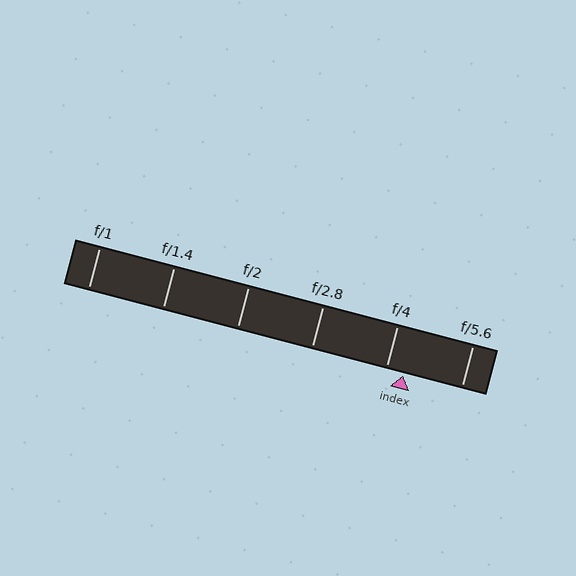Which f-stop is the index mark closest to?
The index mark is closest to f/4.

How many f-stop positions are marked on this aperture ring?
There are 6 f-stop positions marked.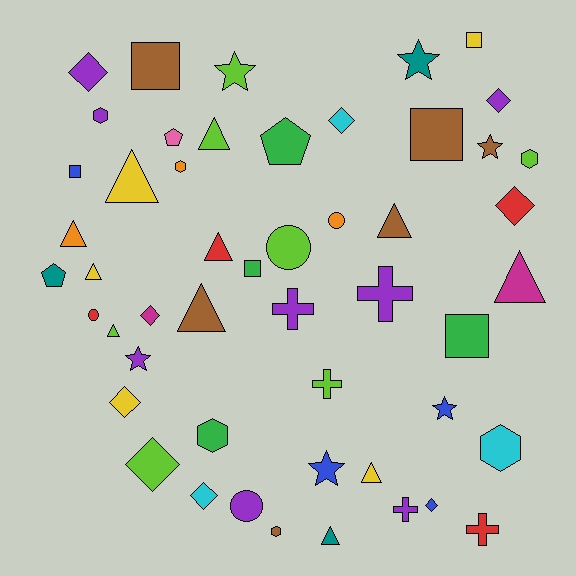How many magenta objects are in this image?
There are 2 magenta objects.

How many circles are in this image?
There are 4 circles.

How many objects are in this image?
There are 50 objects.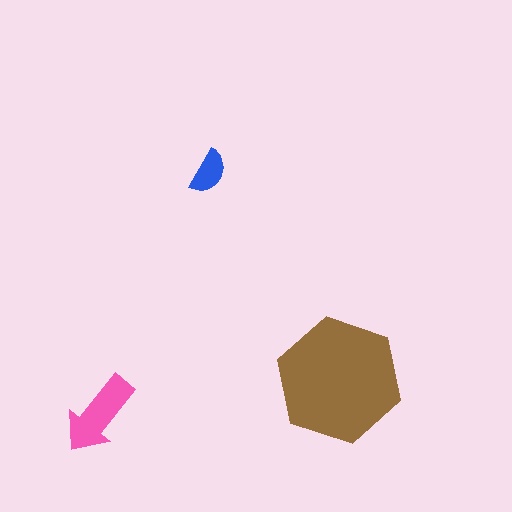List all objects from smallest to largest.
The blue semicircle, the pink arrow, the brown hexagon.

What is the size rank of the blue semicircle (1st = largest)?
3rd.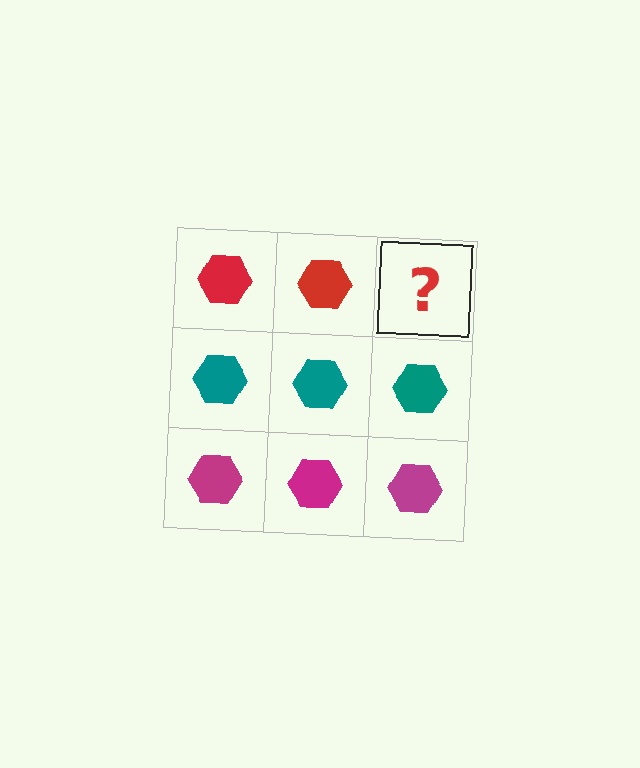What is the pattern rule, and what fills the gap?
The rule is that each row has a consistent color. The gap should be filled with a red hexagon.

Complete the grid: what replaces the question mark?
The question mark should be replaced with a red hexagon.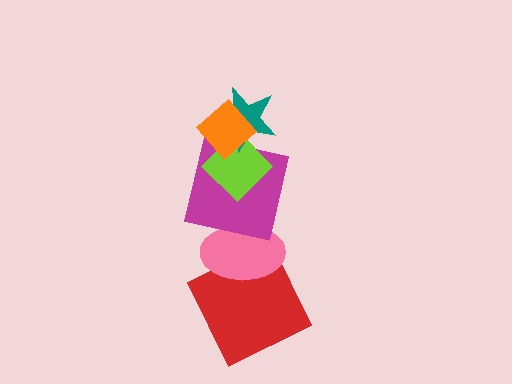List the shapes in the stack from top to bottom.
From top to bottom: the orange diamond, the teal star, the lime diamond, the magenta square, the pink ellipse, the red square.